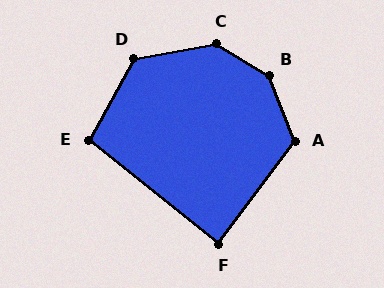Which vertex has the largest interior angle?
B, at approximately 142 degrees.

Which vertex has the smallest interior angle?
F, at approximately 88 degrees.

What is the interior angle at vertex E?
Approximately 100 degrees (obtuse).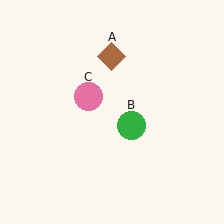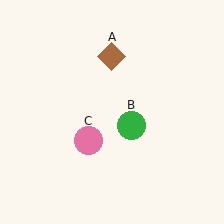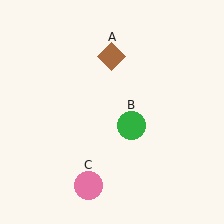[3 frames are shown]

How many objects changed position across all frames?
1 object changed position: pink circle (object C).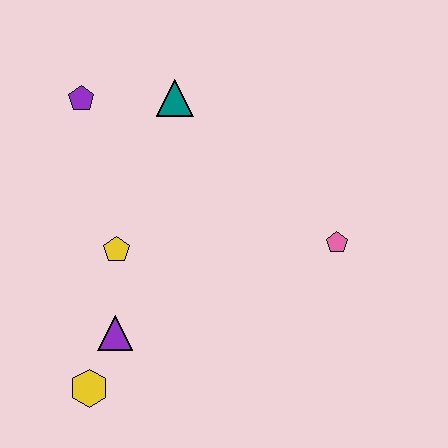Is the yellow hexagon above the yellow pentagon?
No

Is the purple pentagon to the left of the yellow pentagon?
Yes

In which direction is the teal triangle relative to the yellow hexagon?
The teal triangle is above the yellow hexagon.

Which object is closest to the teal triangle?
The purple pentagon is closest to the teal triangle.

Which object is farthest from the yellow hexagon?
The teal triangle is farthest from the yellow hexagon.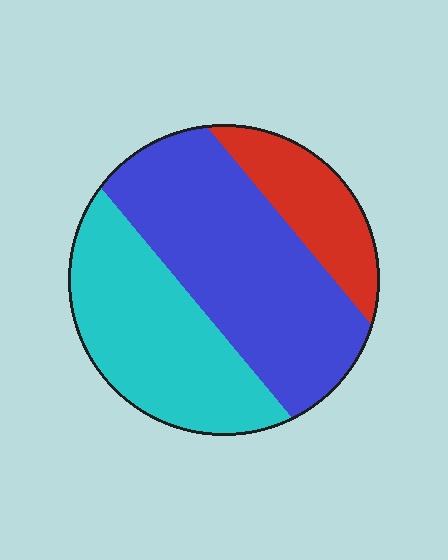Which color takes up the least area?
Red, at roughly 15%.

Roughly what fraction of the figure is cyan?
Cyan covers 36% of the figure.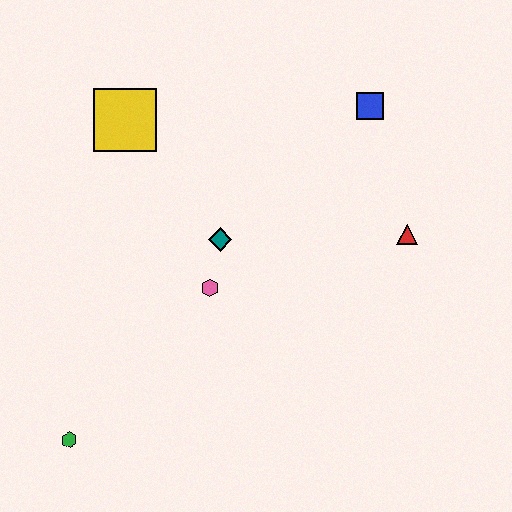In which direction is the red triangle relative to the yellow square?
The red triangle is to the right of the yellow square.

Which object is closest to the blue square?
The red triangle is closest to the blue square.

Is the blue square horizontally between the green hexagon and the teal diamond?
No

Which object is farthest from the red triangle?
The green hexagon is farthest from the red triangle.